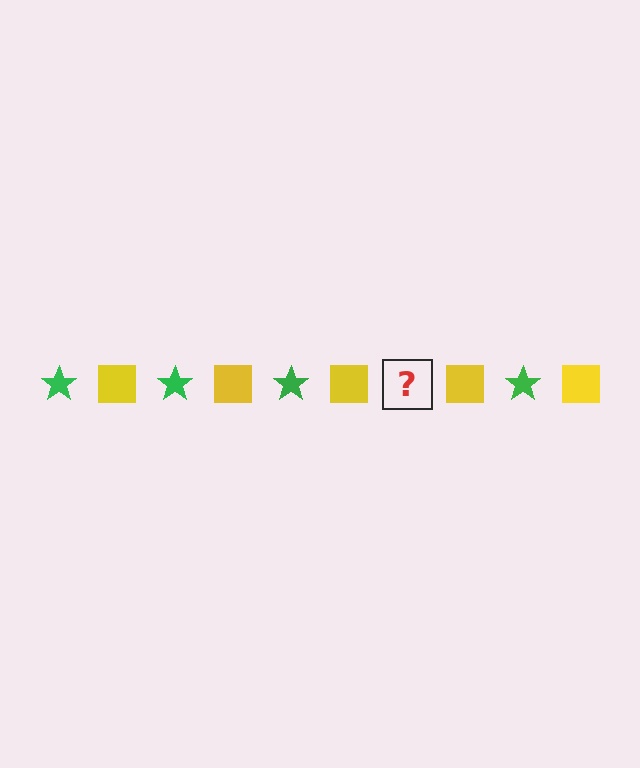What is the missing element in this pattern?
The missing element is a green star.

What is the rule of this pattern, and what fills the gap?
The rule is that the pattern alternates between green star and yellow square. The gap should be filled with a green star.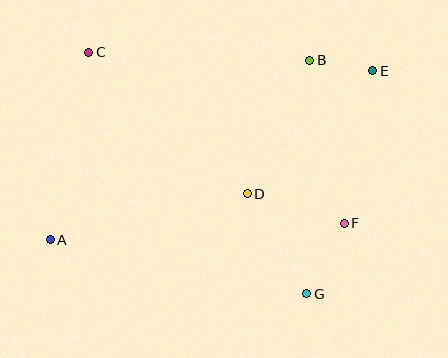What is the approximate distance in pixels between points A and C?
The distance between A and C is approximately 192 pixels.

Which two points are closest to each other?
Points B and E are closest to each other.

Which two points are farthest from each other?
Points A and E are farthest from each other.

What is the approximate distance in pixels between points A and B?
The distance between A and B is approximately 315 pixels.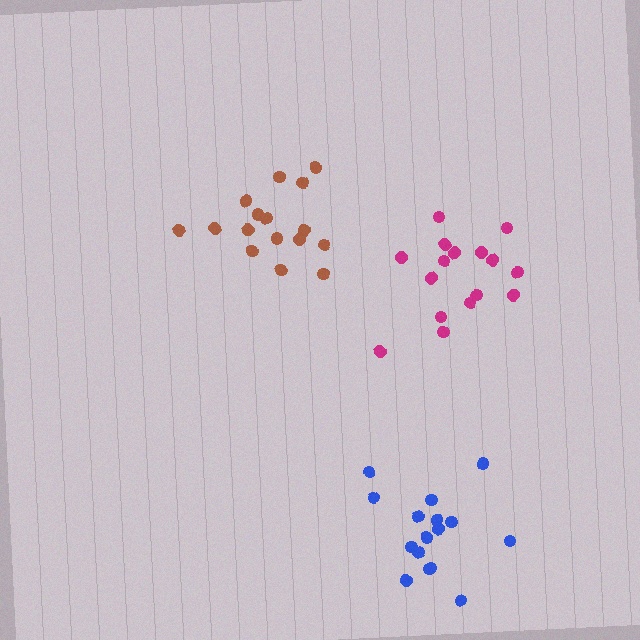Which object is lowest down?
The blue cluster is bottommost.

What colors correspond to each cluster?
The clusters are colored: brown, magenta, blue.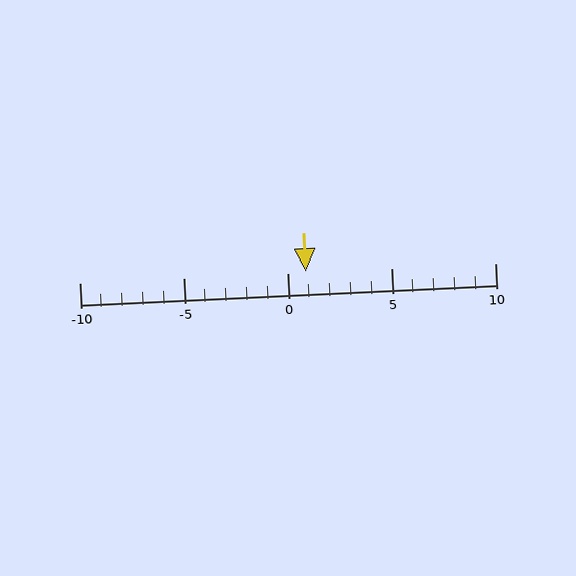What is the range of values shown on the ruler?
The ruler shows values from -10 to 10.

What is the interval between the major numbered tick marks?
The major tick marks are spaced 5 units apart.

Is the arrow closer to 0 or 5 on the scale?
The arrow is closer to 0.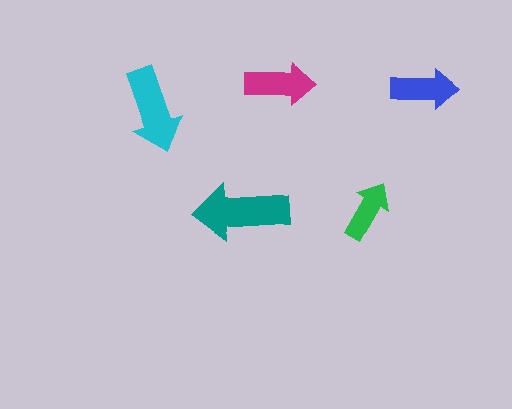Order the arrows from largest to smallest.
the teal one, the cyan one, the magenta one, the blue one, the green one.